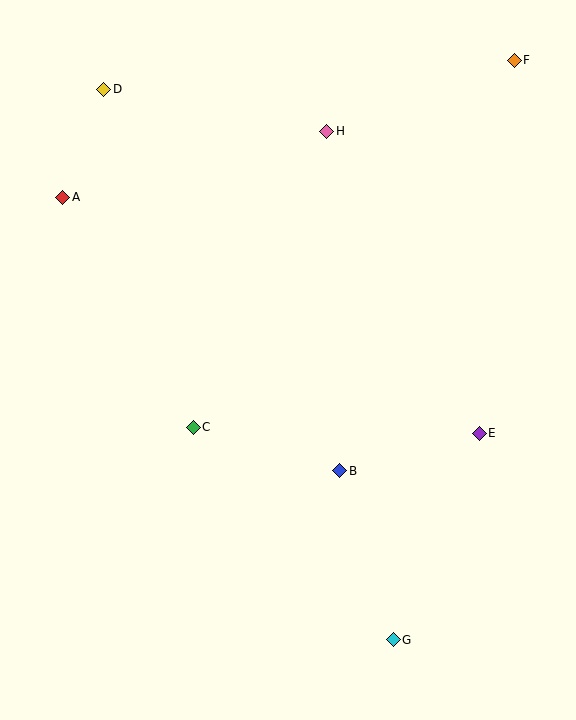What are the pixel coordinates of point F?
Point F is at (514, 60).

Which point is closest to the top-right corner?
Point F is closest to the top-right corner.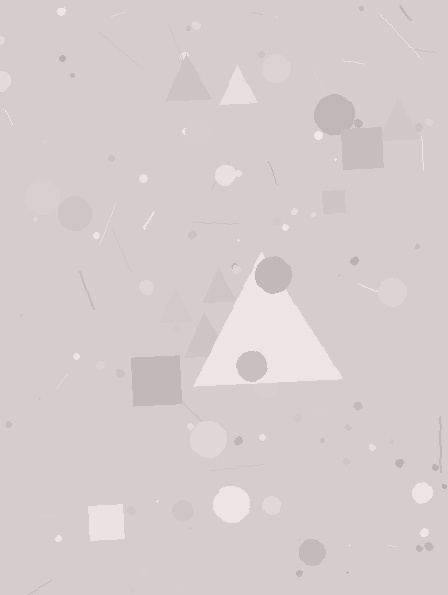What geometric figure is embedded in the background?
A triangle is embedded in the background.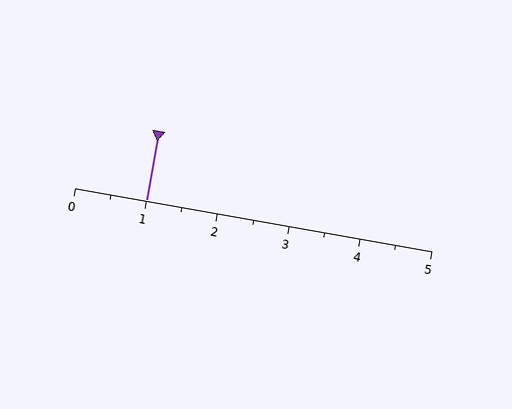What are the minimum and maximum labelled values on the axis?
The axis runs from 0 to 5.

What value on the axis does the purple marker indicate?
The marker indicates approximately 1.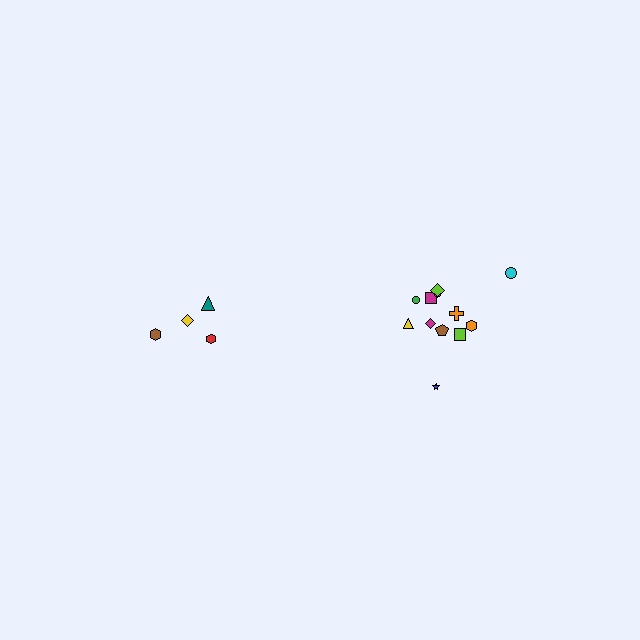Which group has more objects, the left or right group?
The right group.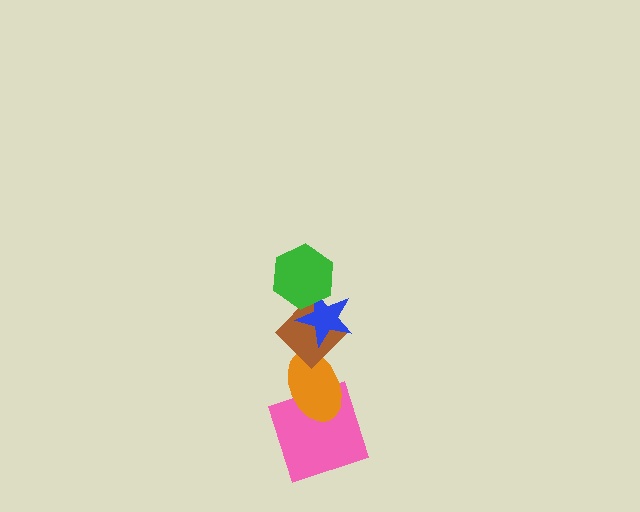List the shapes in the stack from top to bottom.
From top to bottom: the green hexagon, the blue star, the brown diamond, the orange ellipse, the pink square.